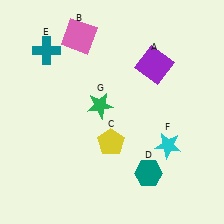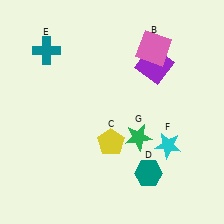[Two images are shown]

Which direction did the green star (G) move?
The green star (G) moved right.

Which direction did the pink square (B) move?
The pink square (B) moved right.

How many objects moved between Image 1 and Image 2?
2 objects moved between the two images.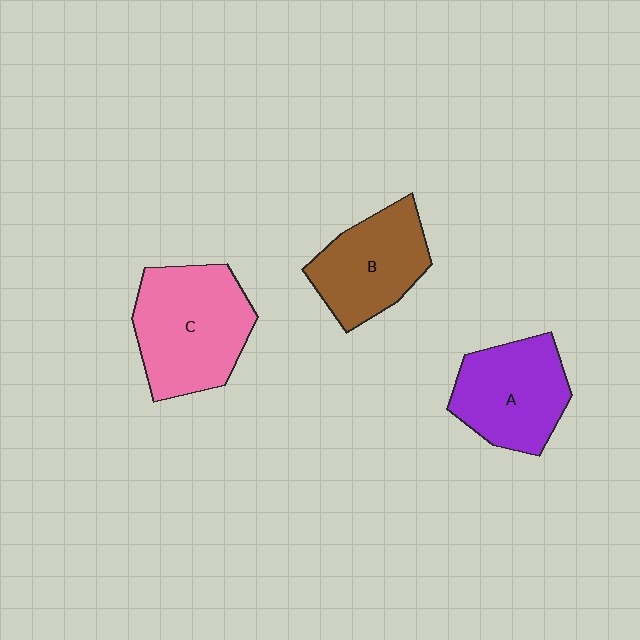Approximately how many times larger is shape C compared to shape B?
Approximately 1.3 times.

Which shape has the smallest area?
Shape B (brown).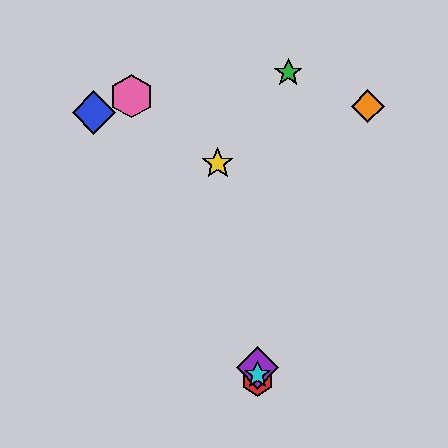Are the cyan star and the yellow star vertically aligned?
No, the cyan star is at x≈257 and the yellow star is at x≈218.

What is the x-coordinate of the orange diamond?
The orange diamond is at x≈368.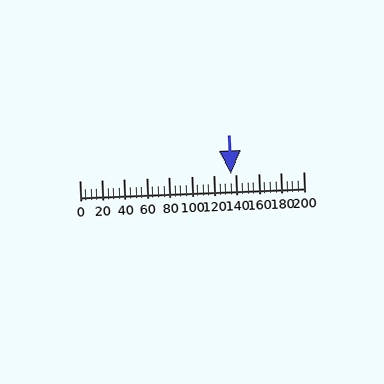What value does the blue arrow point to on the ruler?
The blue arrow points to approximately 135.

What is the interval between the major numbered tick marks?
The major tick marks are spaced 20 units apart.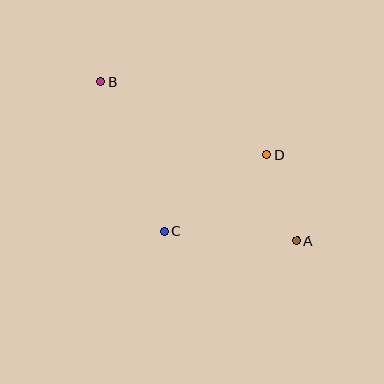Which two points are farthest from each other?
Points A and B are farthest from each other.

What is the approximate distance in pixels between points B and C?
The distance between B and C is approximately 162 pixels.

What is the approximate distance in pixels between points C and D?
The distance between C and D is approximately 128 pixels.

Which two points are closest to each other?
Points A and D are closest to each other.